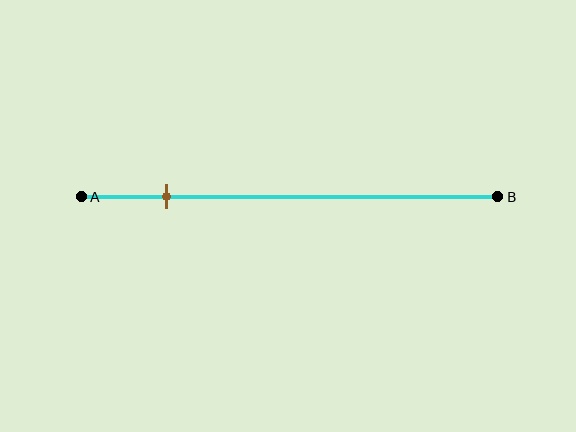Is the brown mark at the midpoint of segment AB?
No, the mark is at about 20% from A, not at the 50% midpoint.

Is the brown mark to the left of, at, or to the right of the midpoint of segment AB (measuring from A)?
The brown mark is to the left of the midpoint of segment AB.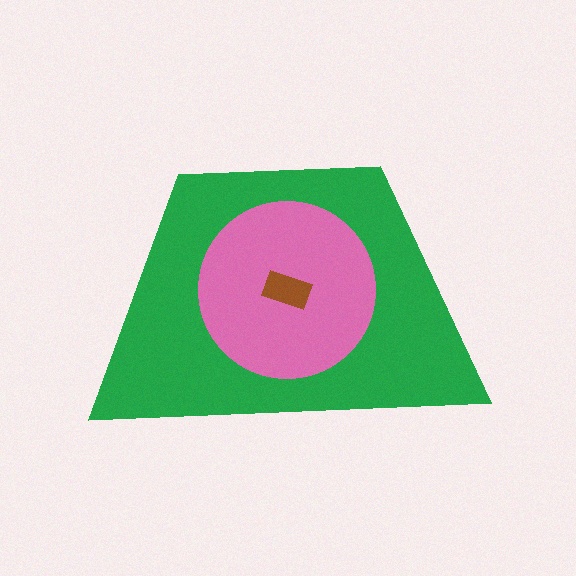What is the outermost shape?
The green trapezoid.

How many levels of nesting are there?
3.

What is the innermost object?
The brown rectangle.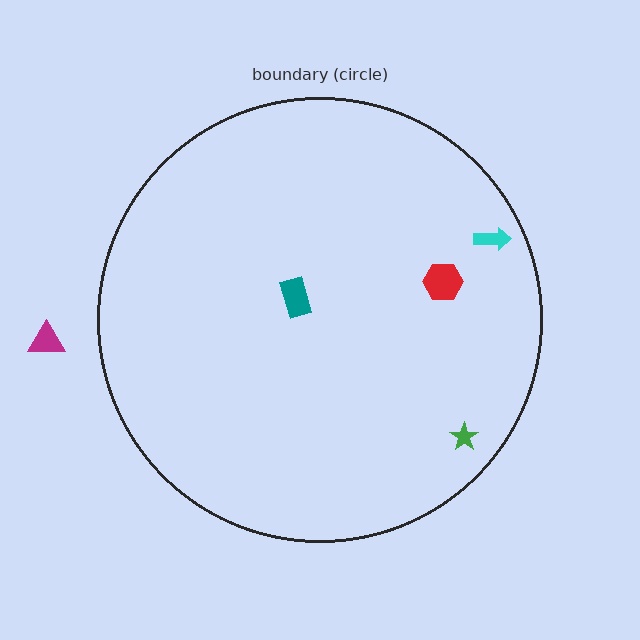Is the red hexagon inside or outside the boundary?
Inside.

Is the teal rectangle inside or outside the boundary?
Inside.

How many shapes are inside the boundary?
4 inside, 1 outside.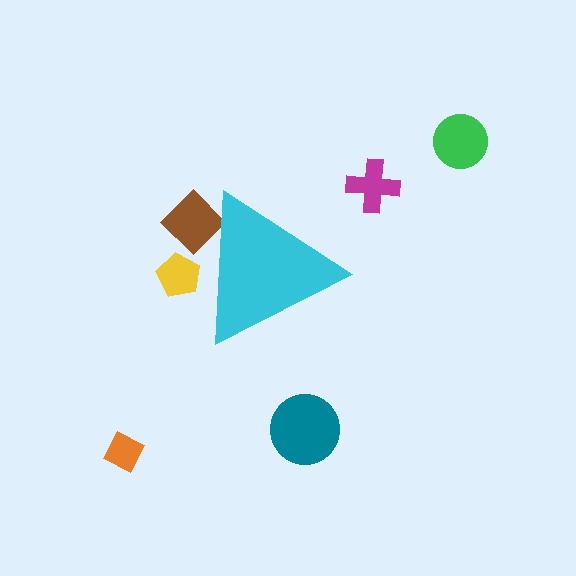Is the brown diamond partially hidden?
Yes, the brown diamond is partially hidden behind the cyan triangle.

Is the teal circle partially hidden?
No, the teal circle is fully visible.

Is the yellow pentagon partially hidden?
Yes, the yellow pentagon is partially hidden behind the cyan triangle.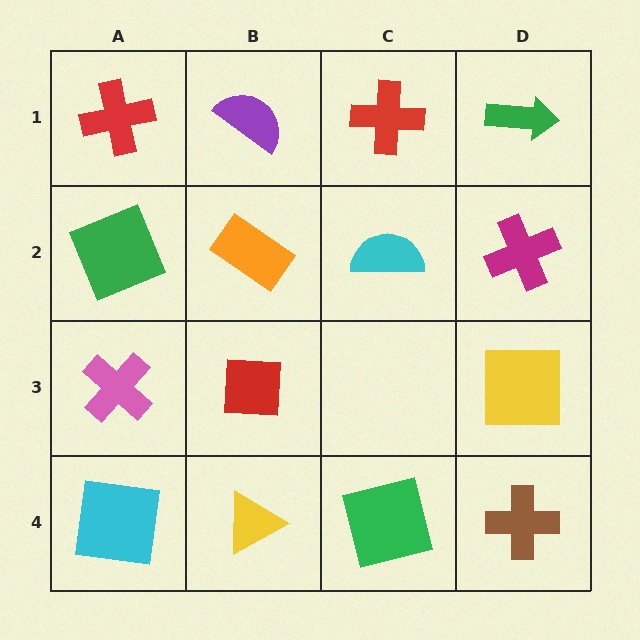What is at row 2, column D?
A magenta cross.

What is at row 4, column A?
A cyan square.